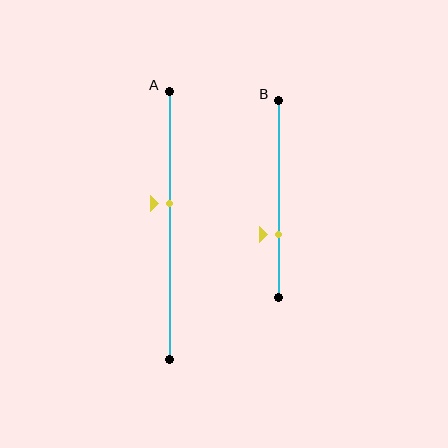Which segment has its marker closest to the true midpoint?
Segment A has its marker closest to the true midpoint.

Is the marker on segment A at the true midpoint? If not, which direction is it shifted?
No, the marker on segment A is shifted upward by about 8% of the segment length.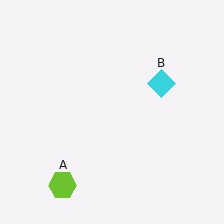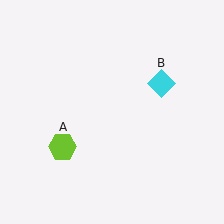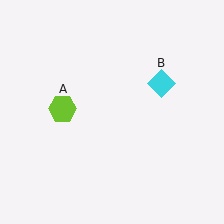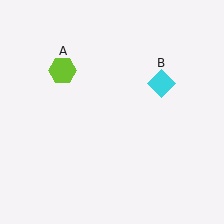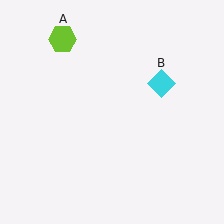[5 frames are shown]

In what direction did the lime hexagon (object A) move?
The lime hexagon (object A) moved up.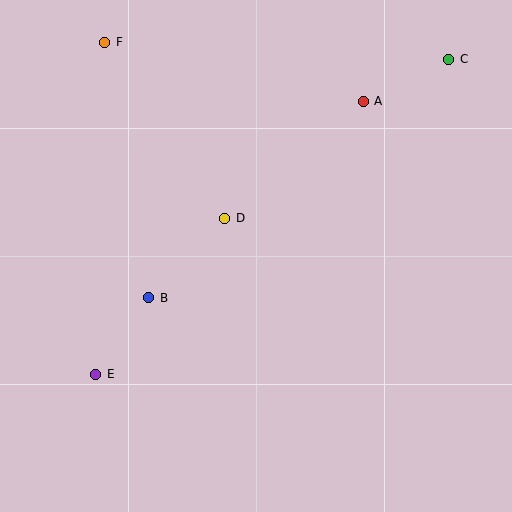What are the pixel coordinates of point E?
Point E is at (96, 374).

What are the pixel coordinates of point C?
Point C is at (449, 59).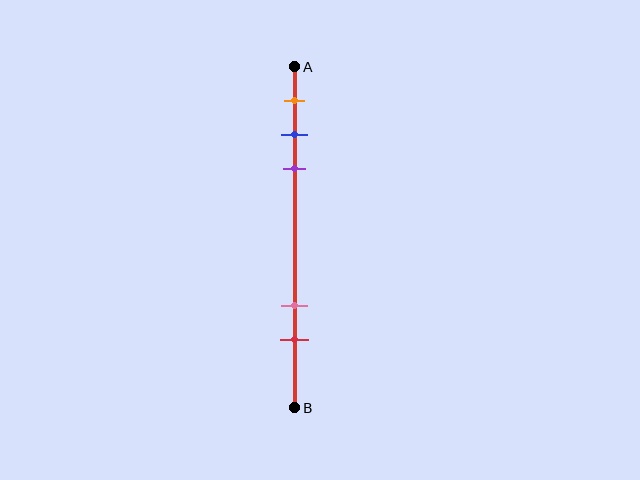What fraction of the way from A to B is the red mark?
The red mark is approximately 80% (0.8) of the way from A to B.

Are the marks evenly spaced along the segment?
No, the marks are not evenly spaced.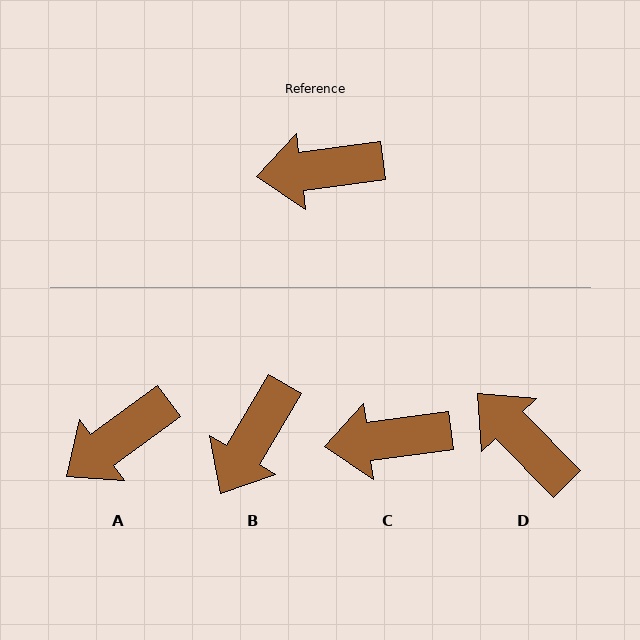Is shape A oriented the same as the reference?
No, it is off by about 29 degrees.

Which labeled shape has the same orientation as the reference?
C.